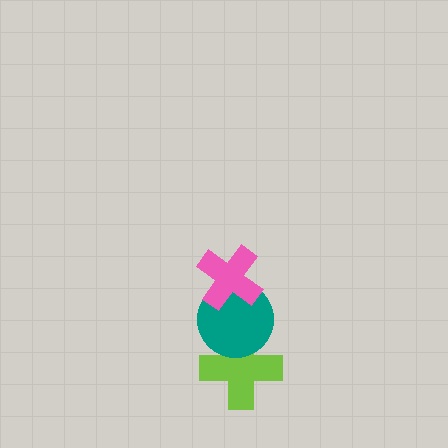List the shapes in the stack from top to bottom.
From top to bottom: the pink cross, the teal circle, the lime cross.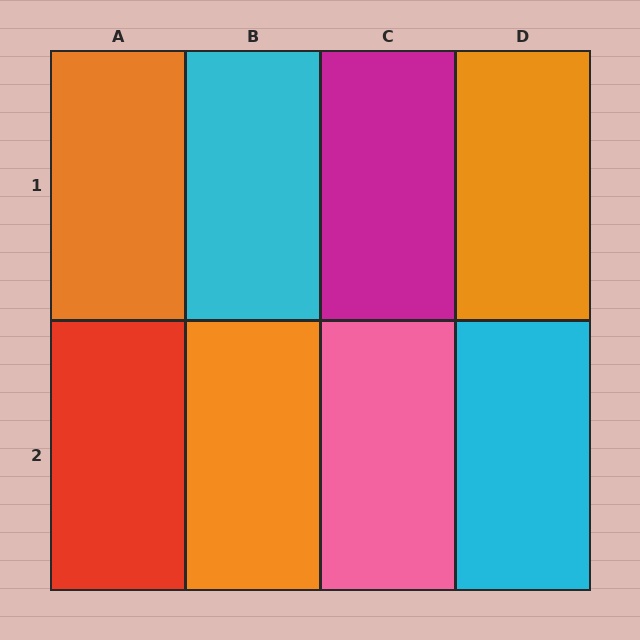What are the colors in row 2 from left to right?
Red, orange, pink, cyan.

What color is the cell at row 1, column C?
Magenta.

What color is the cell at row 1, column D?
Orange.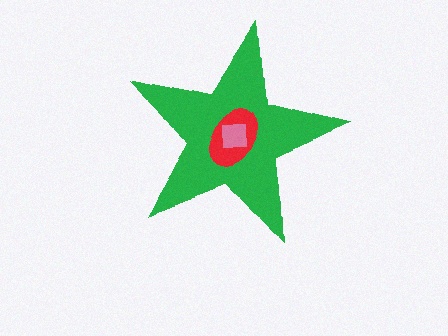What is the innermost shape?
The pink square.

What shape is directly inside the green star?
The red ellipse.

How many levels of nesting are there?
3.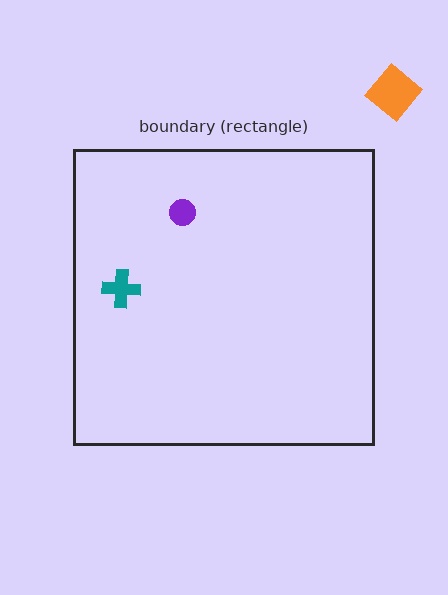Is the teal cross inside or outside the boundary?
Inside.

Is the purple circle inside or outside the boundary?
Inside.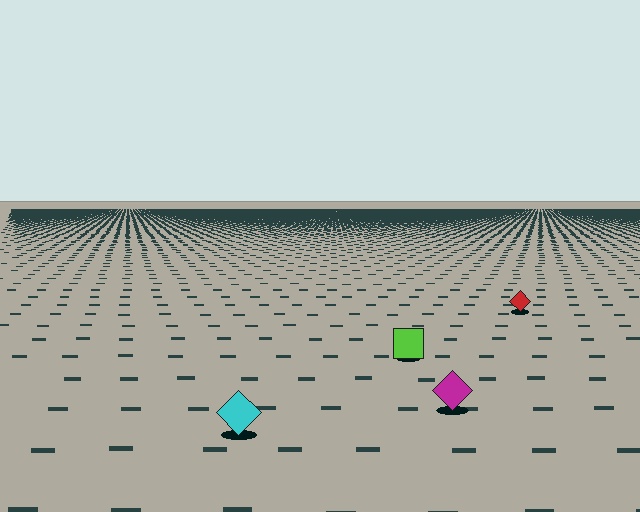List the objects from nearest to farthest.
From nearest to farthest: the cyan diamond, the magenta diamond, the lime square, the red diamond.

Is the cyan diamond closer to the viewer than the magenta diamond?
Yes. The cyan diamond is closer — you can tell from the texture gradient: the ground texture is coarser near it.